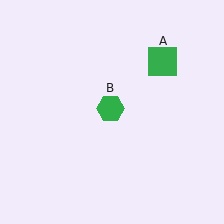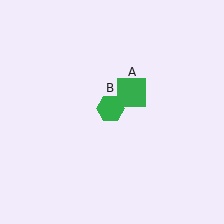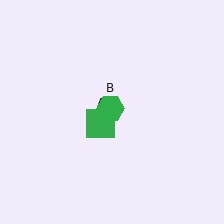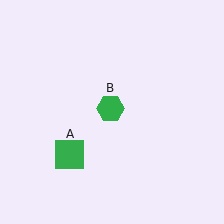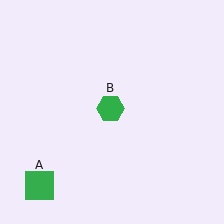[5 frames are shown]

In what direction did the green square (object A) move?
The green square (object A) moved down and to the left.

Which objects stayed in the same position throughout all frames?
Green hexagon (object B) remained stationary.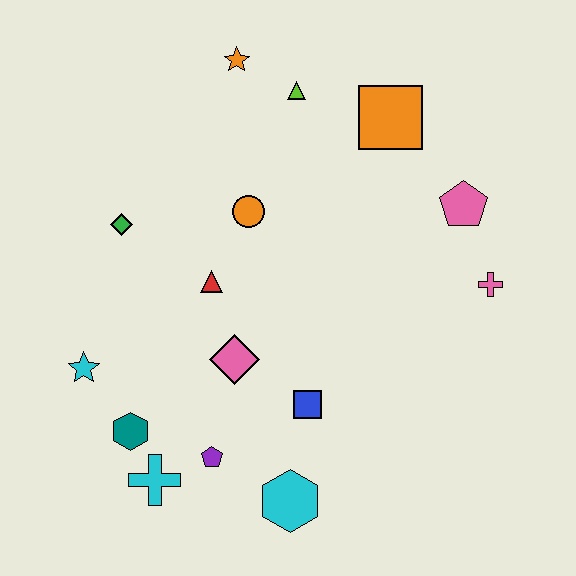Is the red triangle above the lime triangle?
No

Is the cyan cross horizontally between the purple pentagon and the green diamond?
Yes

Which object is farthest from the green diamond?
The pink cross is farthest from the green diamond.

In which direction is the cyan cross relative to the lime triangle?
The cyan cross is below the lime triangle.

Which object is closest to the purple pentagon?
The cyan cross is closest to the purple pentagon.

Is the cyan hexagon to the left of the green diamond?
No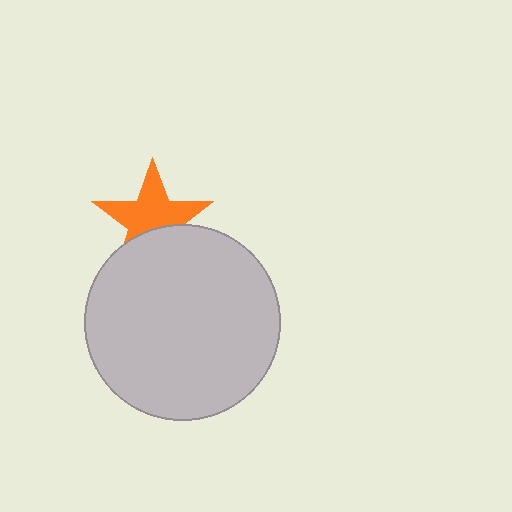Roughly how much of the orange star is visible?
About half of it is visible (roughly 64%).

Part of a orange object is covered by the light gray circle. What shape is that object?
It is a star.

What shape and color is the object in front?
The object in front is a light gray circle.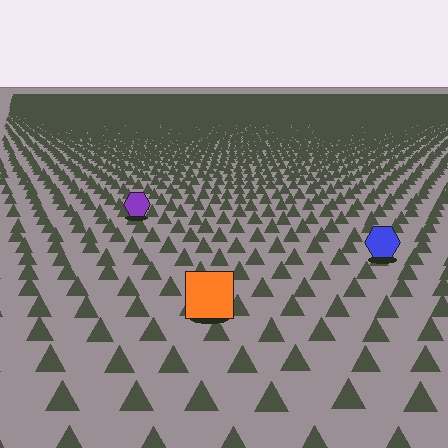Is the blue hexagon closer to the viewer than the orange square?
No. The orange square is closer — you can tell from the texture gradient: the ground texture is coarser near it.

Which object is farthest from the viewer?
The purple hexagon is farthest from the viewer. It appears smaller and the ground texture around it is denser.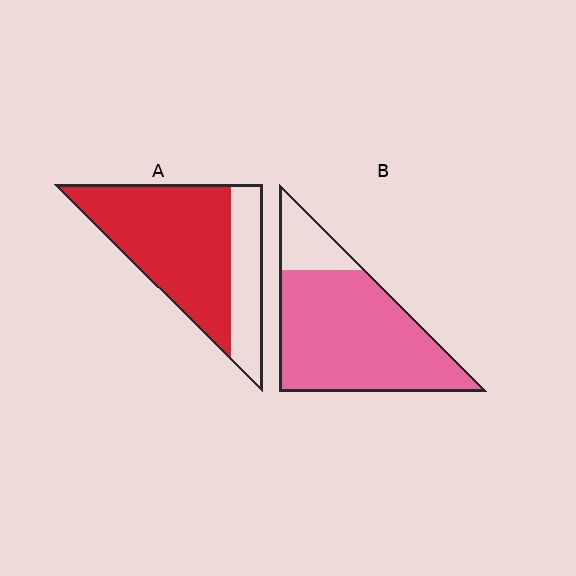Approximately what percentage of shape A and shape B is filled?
A is approximately 70% and B is approximately 85%.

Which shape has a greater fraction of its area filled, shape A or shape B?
Shape B.